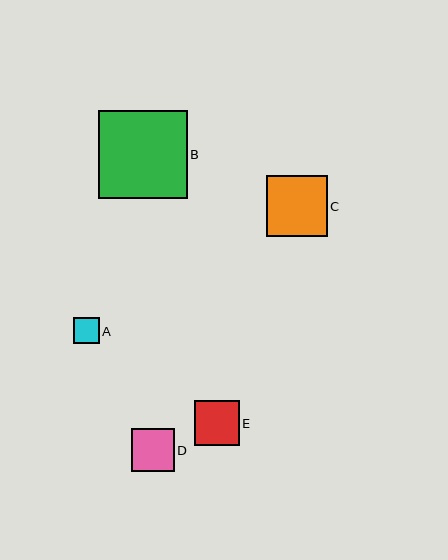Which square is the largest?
Square B is the largest with a size of approximately 88 pixels.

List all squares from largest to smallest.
From largest to smallest: B, C, E, D, A.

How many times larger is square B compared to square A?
Square B is approximately 3.4 times the size of square A.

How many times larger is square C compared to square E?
Square C is approximately 1.3 times the size of square E.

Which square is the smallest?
Square A is the smallest with a size of approximately 26 pixels.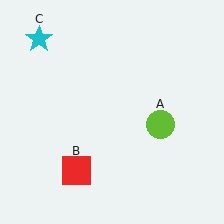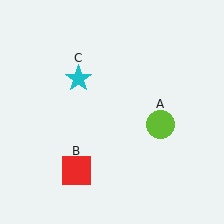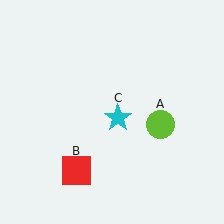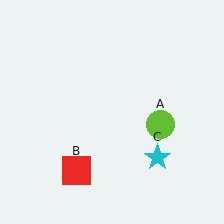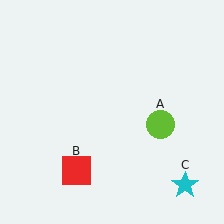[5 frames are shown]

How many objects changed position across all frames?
1 object changed position: cyan star (object C).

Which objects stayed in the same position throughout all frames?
Lime circle (object A) and red square (object B) remained stationary.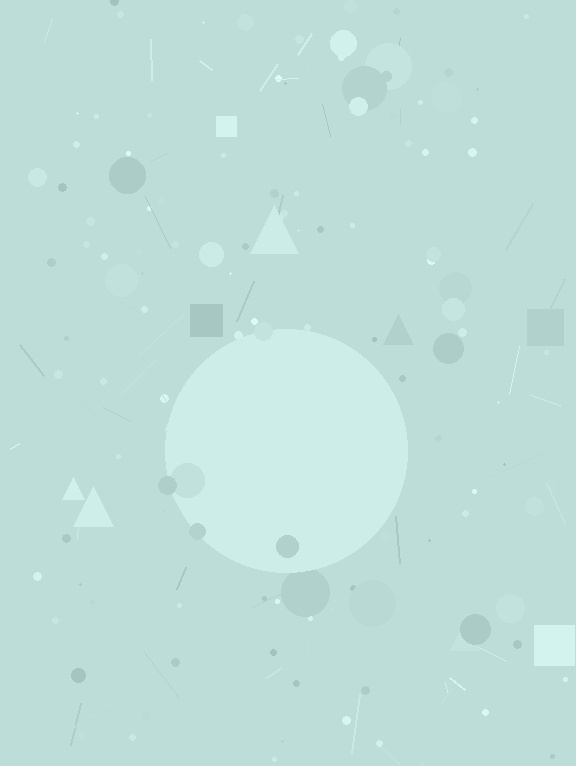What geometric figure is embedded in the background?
A circle is embedded in the background.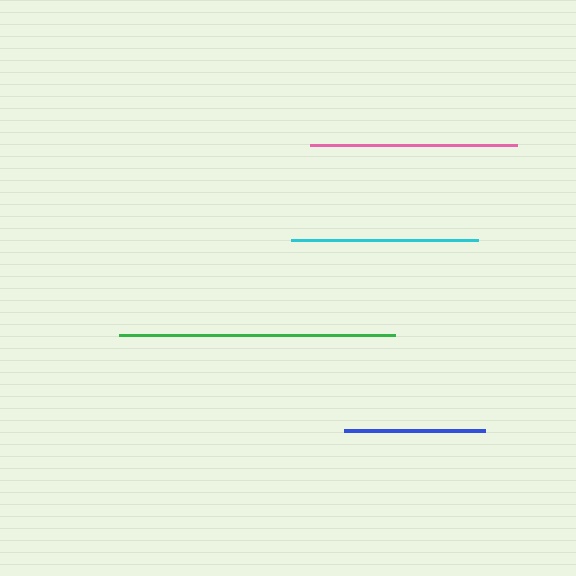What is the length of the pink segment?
The pink segment is approximately 207 pixels long.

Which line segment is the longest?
The green line is the longest at approximately 276 pixels.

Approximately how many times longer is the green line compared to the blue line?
The green line is approximately 2.0 times the length of the blue line.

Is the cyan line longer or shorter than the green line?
The green line is longer than the cyan line.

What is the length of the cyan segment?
The cyan segment is approximately 188 pixels long.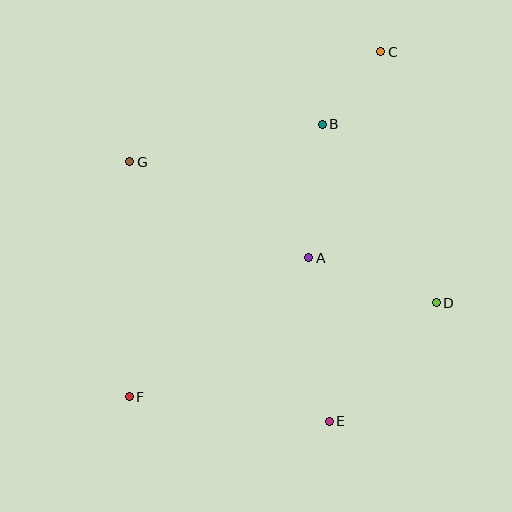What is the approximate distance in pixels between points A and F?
The distance between A and F is approximately 227 pixels.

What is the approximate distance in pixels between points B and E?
The distance between B and E is approximately 297 pixels.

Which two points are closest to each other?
Points B and C are closest to each other.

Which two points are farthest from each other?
Points C and F are farthest from each other.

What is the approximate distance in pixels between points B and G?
The distance between B and G is approximately 196 pixels.